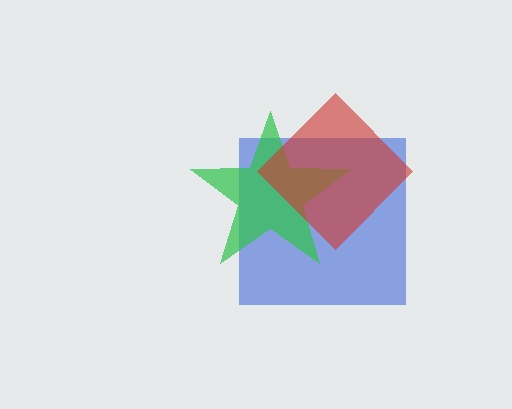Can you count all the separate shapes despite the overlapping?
Yes, there are 3 separate shapes.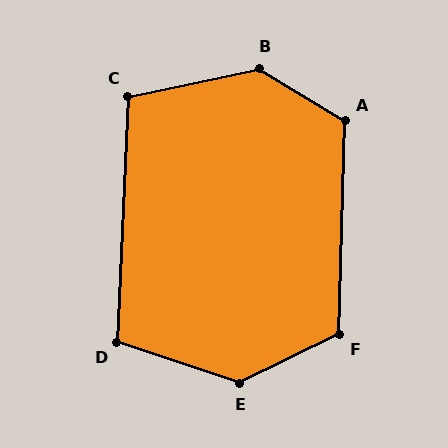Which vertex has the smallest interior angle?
C, at approximately 105 degrees.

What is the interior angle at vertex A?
Approximately 120 degrees (obtuse).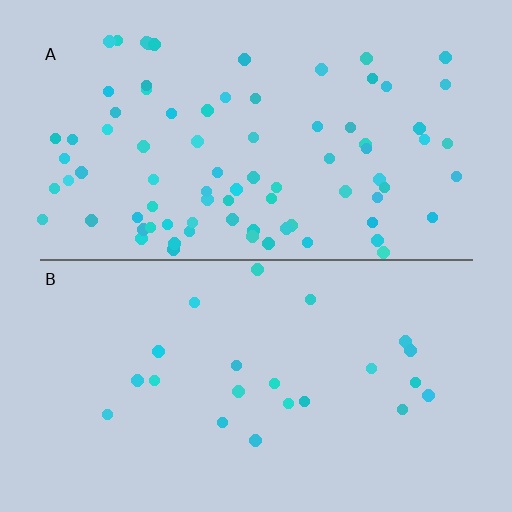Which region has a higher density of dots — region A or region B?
A (the top).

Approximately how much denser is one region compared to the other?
Approximately 3.6× — region A over region B.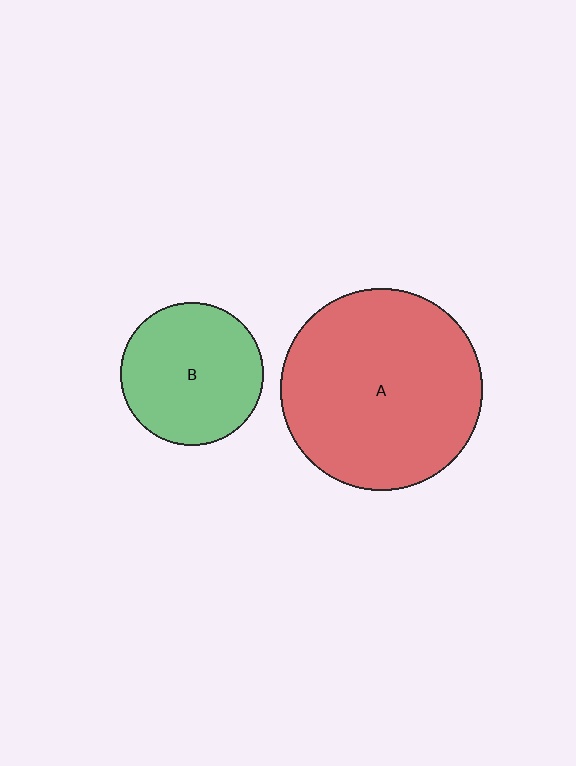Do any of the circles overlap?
No, none of the circles overlap.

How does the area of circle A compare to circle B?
Approximately 2.0 times.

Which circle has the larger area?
Circle A (red).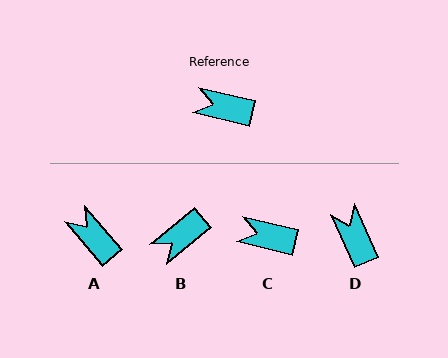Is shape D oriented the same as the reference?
No, it is off by about 52 degrees.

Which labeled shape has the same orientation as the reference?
C.